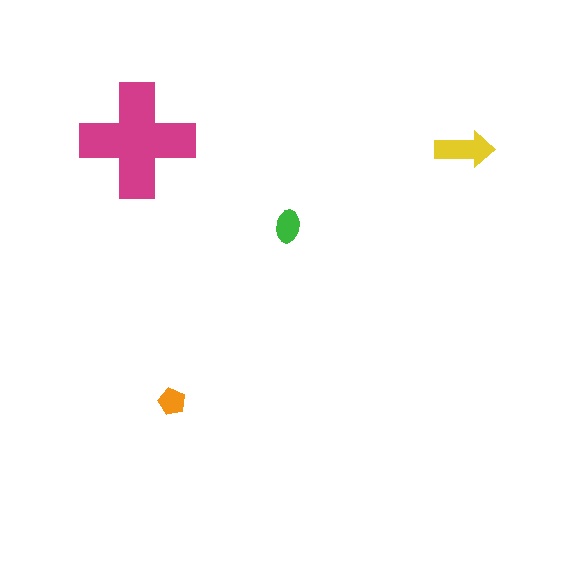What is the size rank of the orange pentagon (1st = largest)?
4th.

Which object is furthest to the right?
The yellow arrow is rightmost.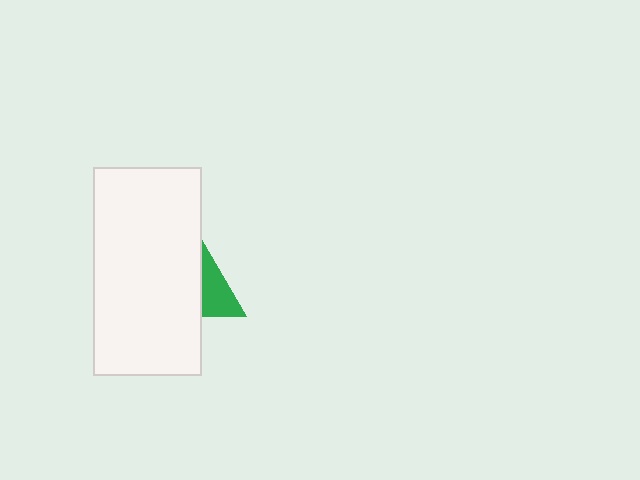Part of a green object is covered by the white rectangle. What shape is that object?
It is a triangle.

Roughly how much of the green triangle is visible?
A small part of it is visible (roughly 33%).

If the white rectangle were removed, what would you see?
You would see the complete green triangle.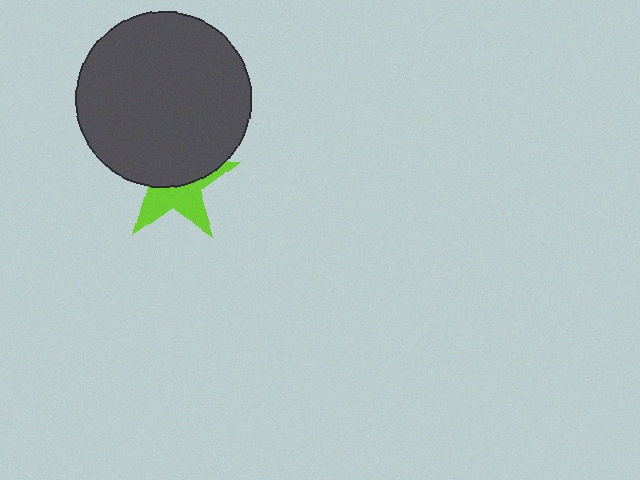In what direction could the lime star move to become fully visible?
The lime star could move down. That would shift it out from behind the dark gray circle entirely.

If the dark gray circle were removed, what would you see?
You would see the complete lime star.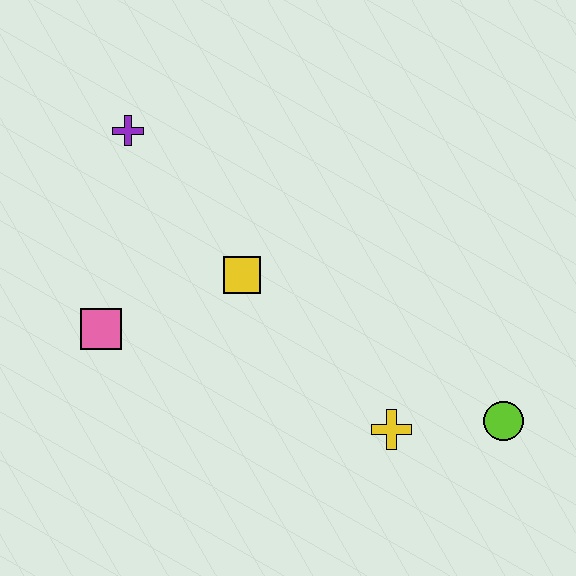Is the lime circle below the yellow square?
Yes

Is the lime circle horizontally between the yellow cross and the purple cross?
No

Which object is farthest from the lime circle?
The purple cross is farthest from the lime circle.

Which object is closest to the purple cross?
The yellow square is closest to the purple cross.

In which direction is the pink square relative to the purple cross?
The pink square is below the purple cross.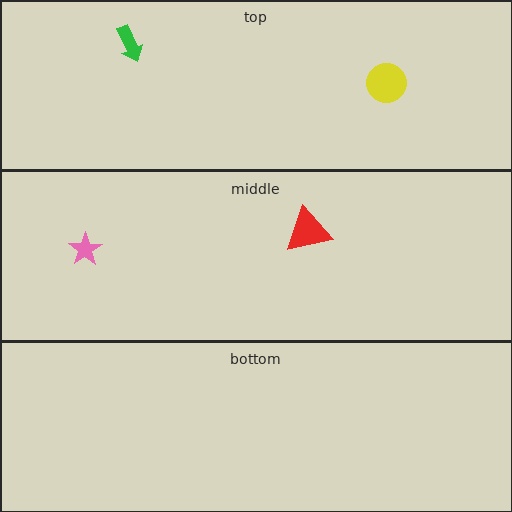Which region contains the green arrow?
The top region.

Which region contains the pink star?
The middle region.